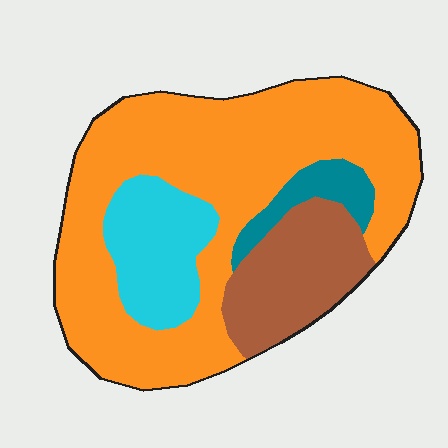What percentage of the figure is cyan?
Cyan takes up less than a quarter of the figure.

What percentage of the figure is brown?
Brown takes up less than a quarter of the figure.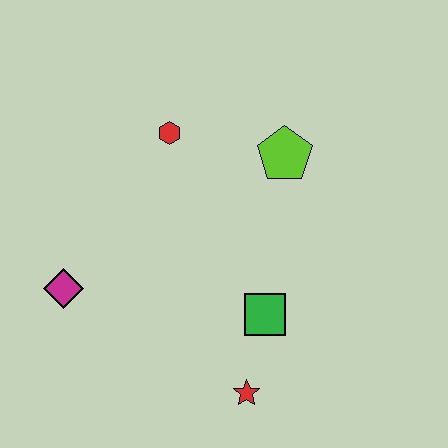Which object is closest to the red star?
The green square is closest to the red star.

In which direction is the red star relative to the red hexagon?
The red star is below the red hexagon.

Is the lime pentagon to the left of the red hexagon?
No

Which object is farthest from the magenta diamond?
The lime pentagon is farthest from the magenta diamond.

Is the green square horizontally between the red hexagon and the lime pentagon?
Yes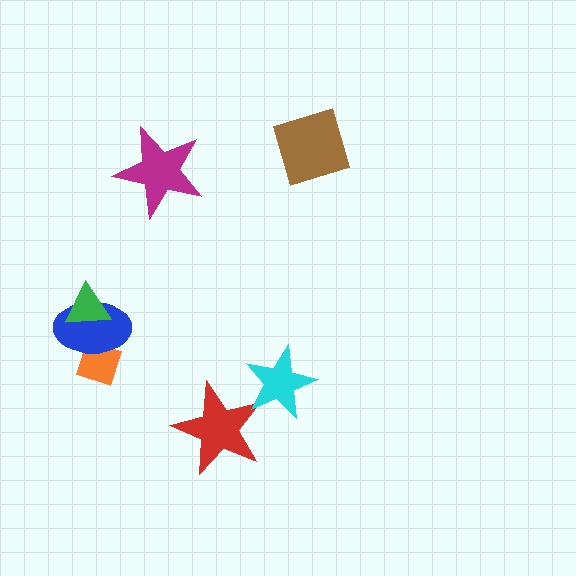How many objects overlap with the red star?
1 object overlaps with the red star.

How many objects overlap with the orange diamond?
1 object overlaps with the orange diamond.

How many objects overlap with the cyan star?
1 object overlaps with the cyan star.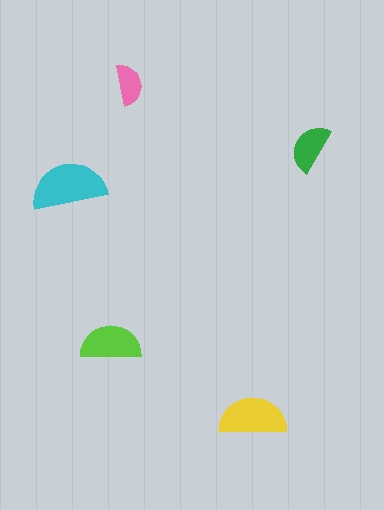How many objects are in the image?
There are 5 objects in the image.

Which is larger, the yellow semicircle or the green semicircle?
The yellow one.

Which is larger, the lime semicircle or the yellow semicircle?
The yellow one.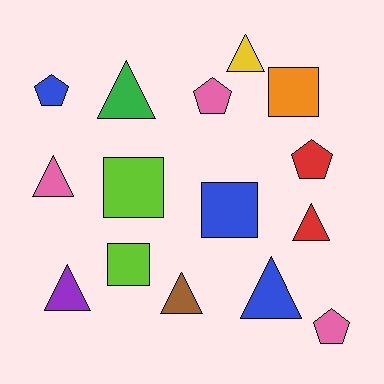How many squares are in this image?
There are 4 squares.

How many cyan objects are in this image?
There are no cyan objects.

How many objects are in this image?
There are 15 objects.